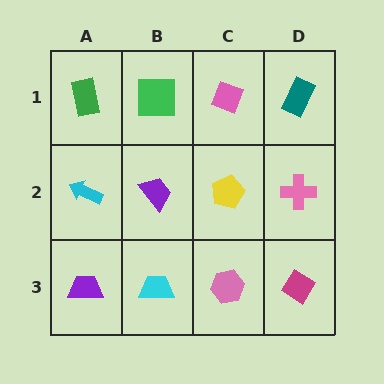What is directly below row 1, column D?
A pink cross.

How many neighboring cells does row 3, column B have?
3.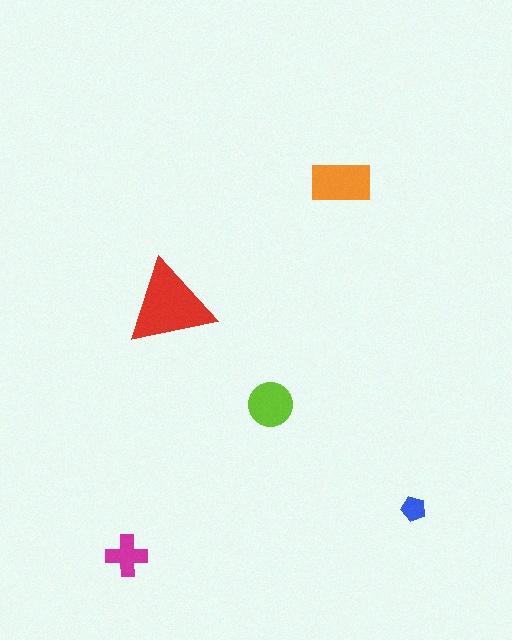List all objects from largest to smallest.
The red triangle, the orange rectangle, the lime circle, the magenta cross, the blue pentagon.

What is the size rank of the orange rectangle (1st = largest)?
2nd.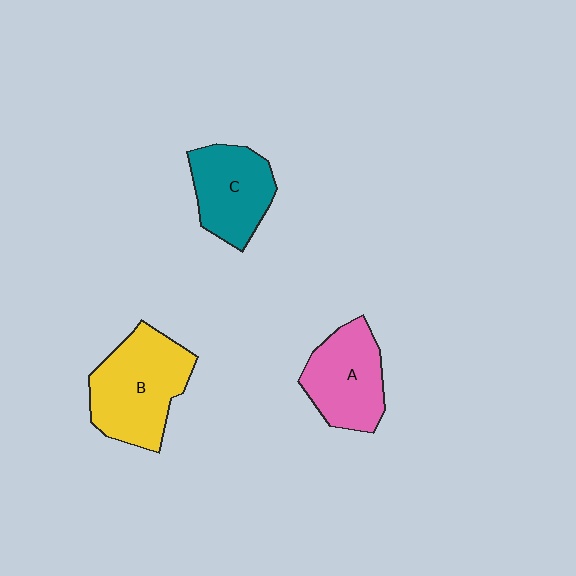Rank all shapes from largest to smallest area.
From largest to smallest: B (yellow), A (pink), C (teal).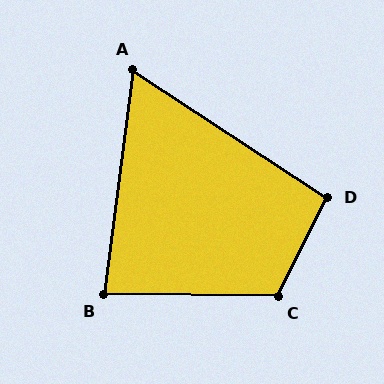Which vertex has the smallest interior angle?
A, at approximately 64 degrees.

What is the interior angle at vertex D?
Approximately 97 degrees (obtuse).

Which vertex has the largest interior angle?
C, at approximately 116 degrees.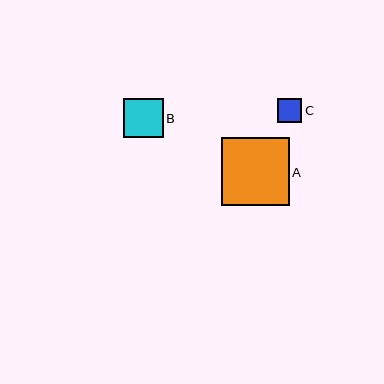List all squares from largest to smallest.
From largest to smallest: A, B, C.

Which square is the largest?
Square A is the largest with a size of approximately 68 pixels.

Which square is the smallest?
Square C is the smallest with a size of approximately 24 pixels.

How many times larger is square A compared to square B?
Square A is approximately 1.7 times the size of square B.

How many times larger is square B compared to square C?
Square B is approximately 1.6 times the size of square C.